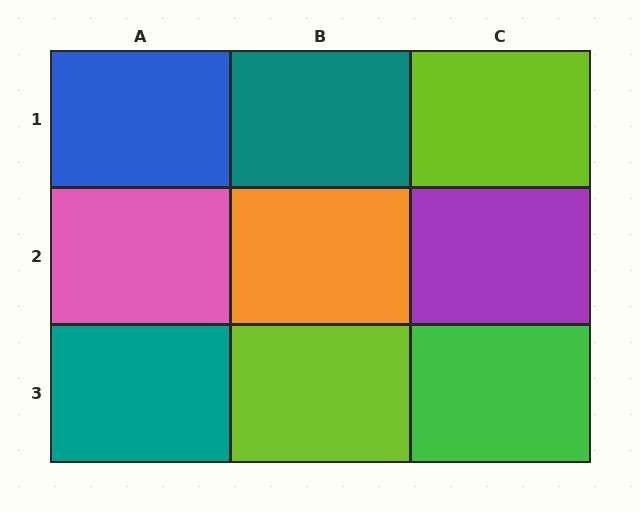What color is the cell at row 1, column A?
Blue.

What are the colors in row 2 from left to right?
Pink, orange, purple.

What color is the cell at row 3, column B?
Lime.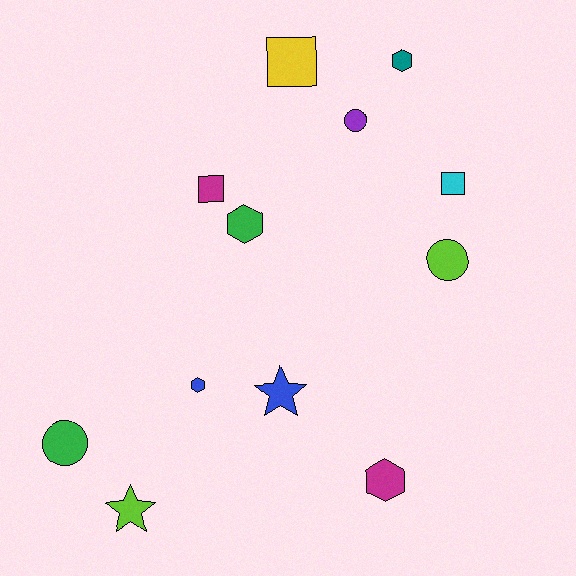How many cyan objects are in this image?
There is 1 cyan object.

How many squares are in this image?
There are 3 squares.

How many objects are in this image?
There are 12 objects.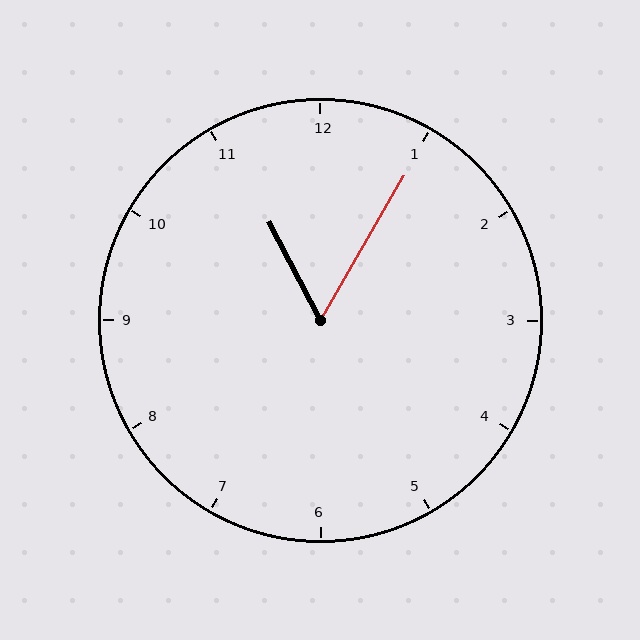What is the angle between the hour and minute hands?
Approximately 58 degrees.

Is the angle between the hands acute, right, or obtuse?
It is acute.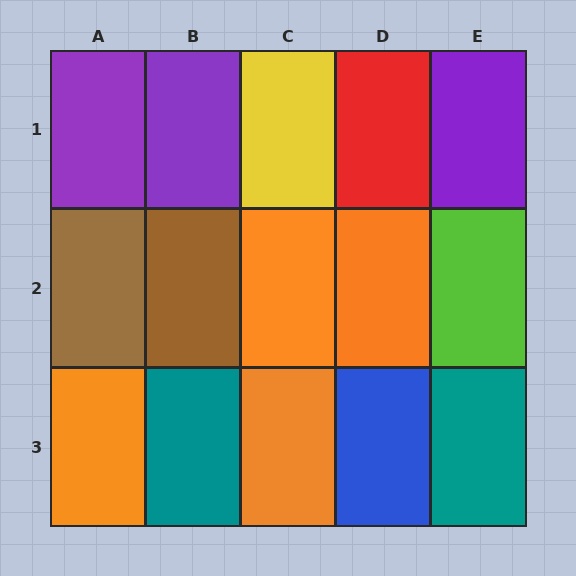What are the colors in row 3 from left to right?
Orange, teal, orange, blue, teal.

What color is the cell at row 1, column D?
Red.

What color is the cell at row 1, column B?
Purple.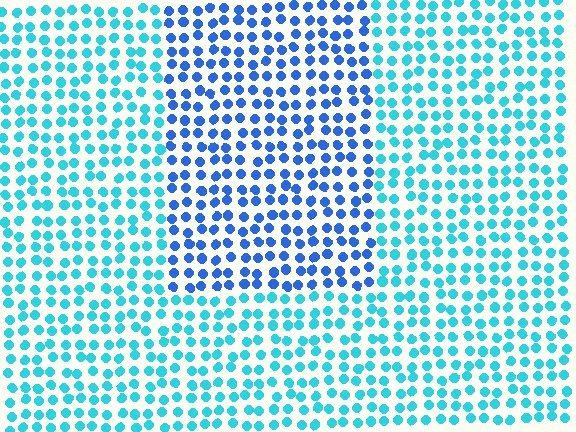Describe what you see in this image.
The image is filled with small cyan elements in a uniform arrangement. A rectangle-shaped region is visible where the elements are tinted to a slightly different hue, forming a subtle color boundary.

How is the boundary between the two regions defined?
The boundary is defined purely by a slight shift in hue (about 36 degrees). Spacing, size, and orientation are identical on both sides.